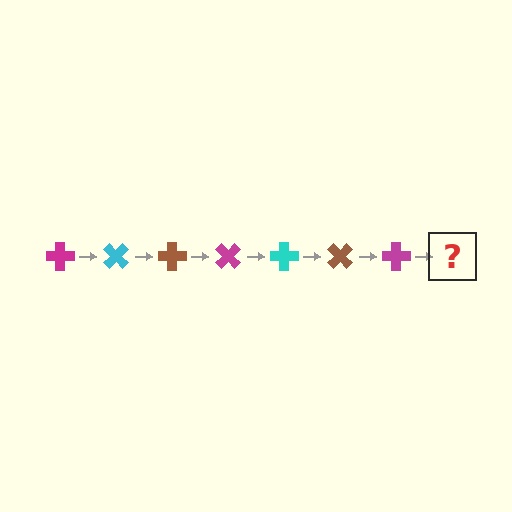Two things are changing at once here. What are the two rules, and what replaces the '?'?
The two rules are that it rotates 45 degrees each step and the color cycles through magenta, cyan, and brown. The '?' should be a cyan cross, rotated 315 degrees from the start.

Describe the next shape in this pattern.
It should be a cyan cross, rotated 315 degrees from the start.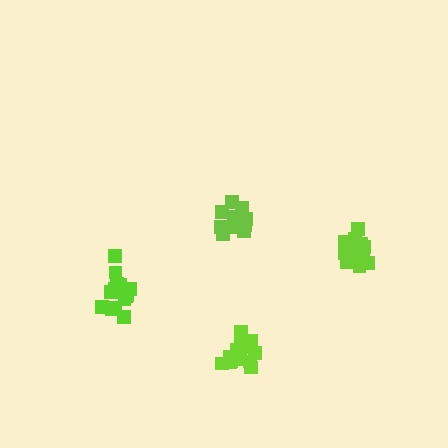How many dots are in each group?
Group 1: 16 dots, Group 2: 17 dots, Group 3: 15 dots, Group 4: 21 dots (69 total).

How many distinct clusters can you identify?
There are 4 distinct clusters.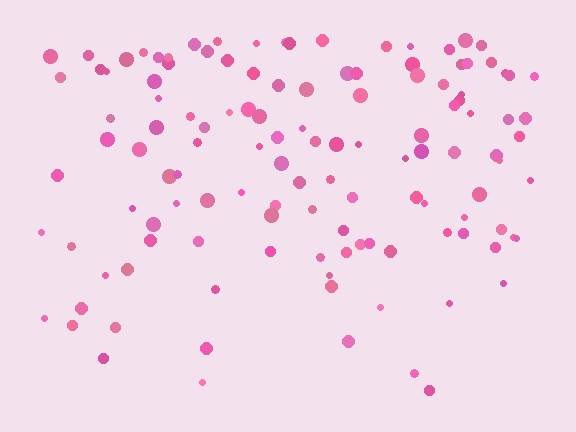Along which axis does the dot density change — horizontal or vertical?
Vertical.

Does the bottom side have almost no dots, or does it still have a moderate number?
Still a moderate number, just noticeably fewer than the top.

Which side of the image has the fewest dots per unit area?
The bottom.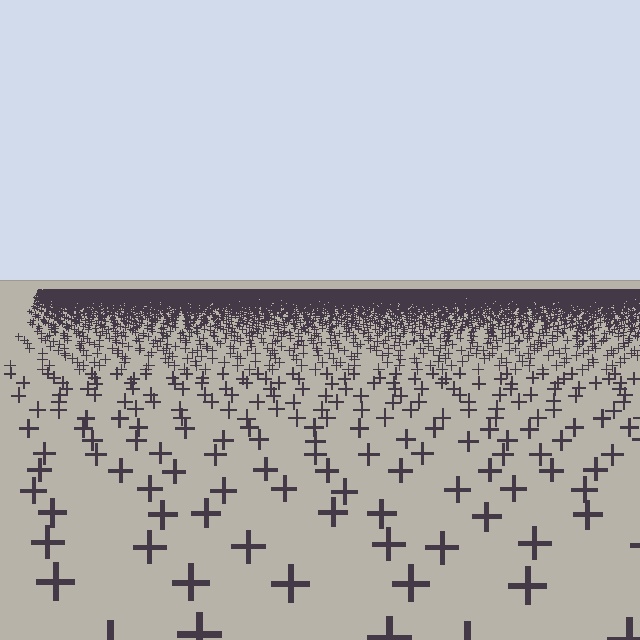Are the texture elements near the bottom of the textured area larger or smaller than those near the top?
Larger. Near the bottom, elements are closer to the viewer and appear at a bigger on-screen size.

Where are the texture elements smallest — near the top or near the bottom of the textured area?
Near the top.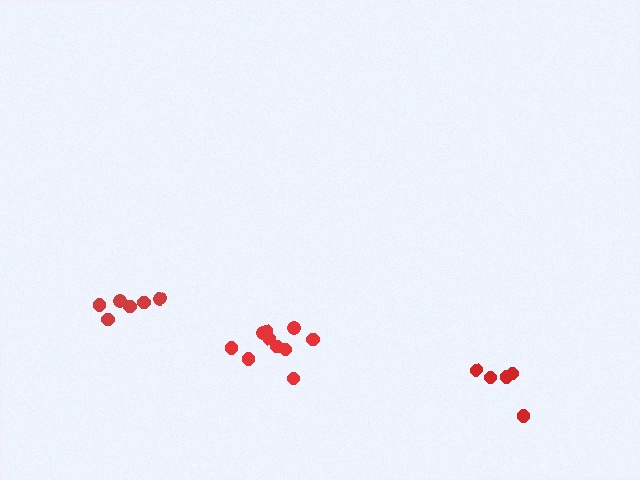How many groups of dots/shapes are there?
There are 3 groups.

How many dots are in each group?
Group 1: 6 dots, Group 2: 10 dots, Group 3: 5 dots (21 total).